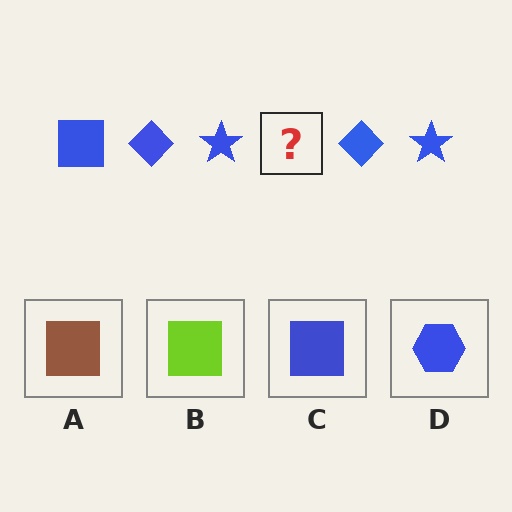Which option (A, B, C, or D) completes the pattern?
C.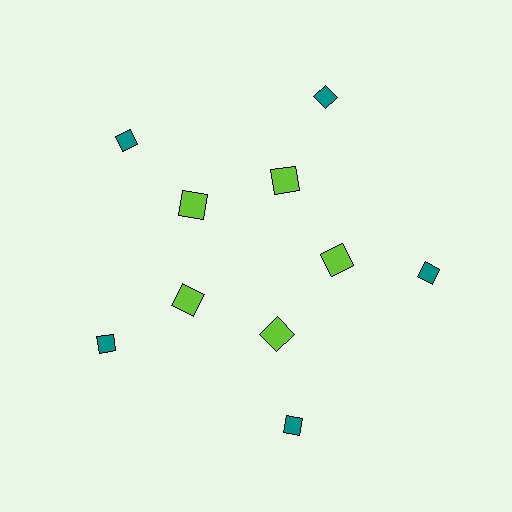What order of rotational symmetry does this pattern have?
This pattern has 5-fold rotational symmetry.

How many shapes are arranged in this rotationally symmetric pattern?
There are 10 shapes, arranged in 5 groups of 2.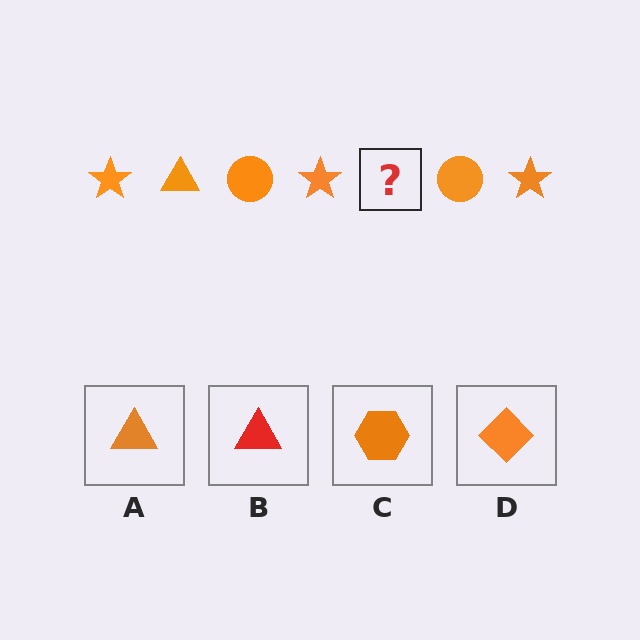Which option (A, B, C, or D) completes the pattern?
A.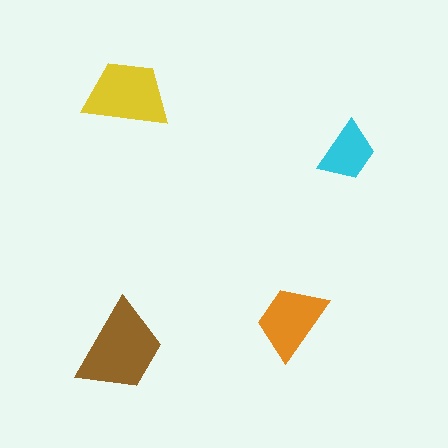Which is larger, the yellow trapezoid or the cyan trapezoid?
The yellow one.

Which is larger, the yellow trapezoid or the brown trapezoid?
The brown one.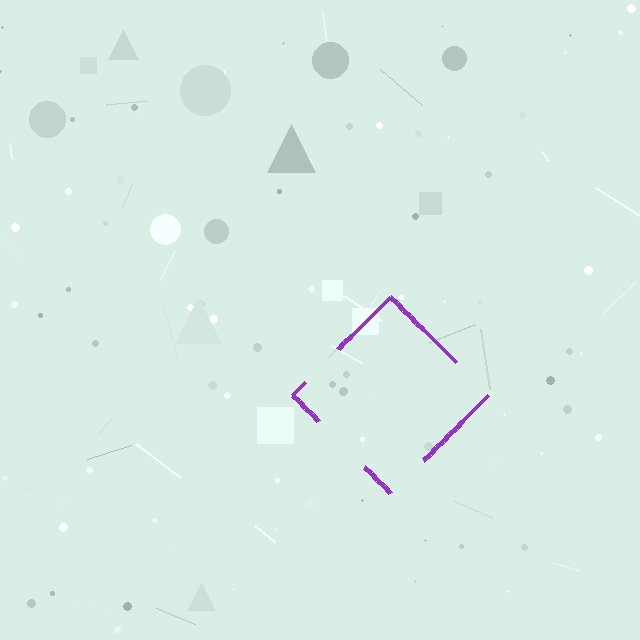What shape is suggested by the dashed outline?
The dashed outline suggests a diamond.